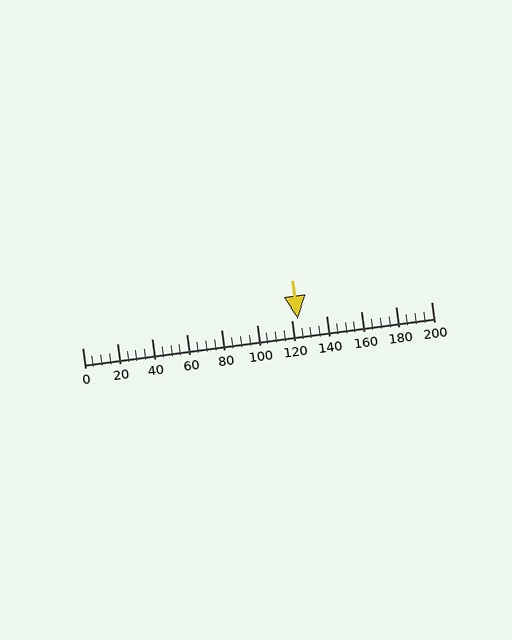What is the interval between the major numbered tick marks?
The major tick marks are spaced 20 units apart.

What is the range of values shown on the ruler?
The ruler shows values from 0 to 200.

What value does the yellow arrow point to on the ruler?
The yellow arrow points to approximately 124.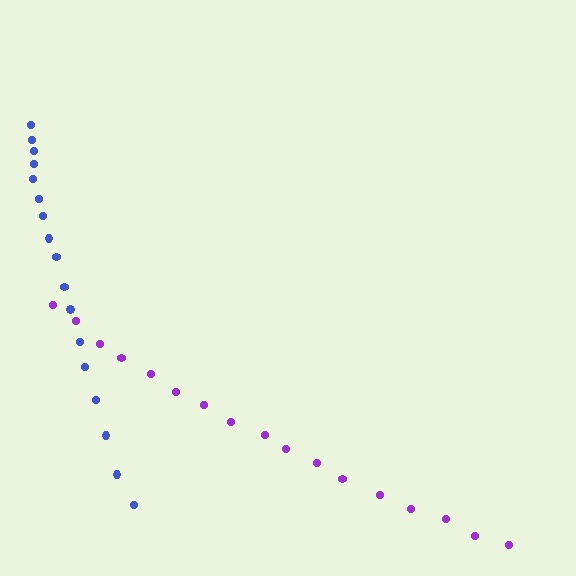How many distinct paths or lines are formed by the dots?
There are 2 distinct paths.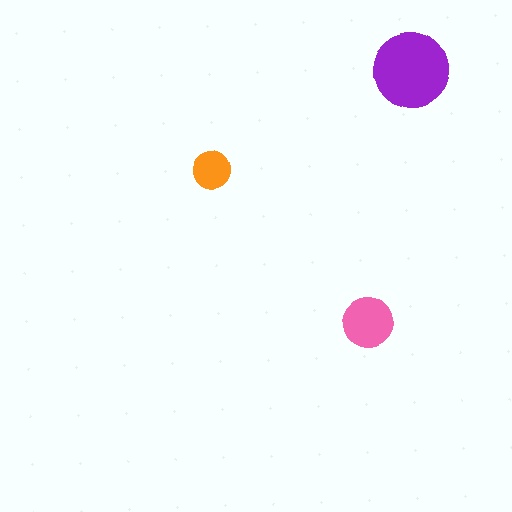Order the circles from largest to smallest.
the purple one, the pink one, the orange one.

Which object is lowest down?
The pink circle is bottommost.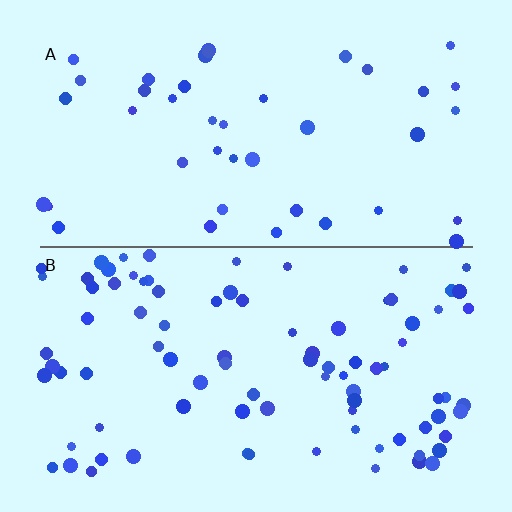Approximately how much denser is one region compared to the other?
Approximately 2.0× — region B over region A.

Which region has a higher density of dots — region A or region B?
B (the bottom).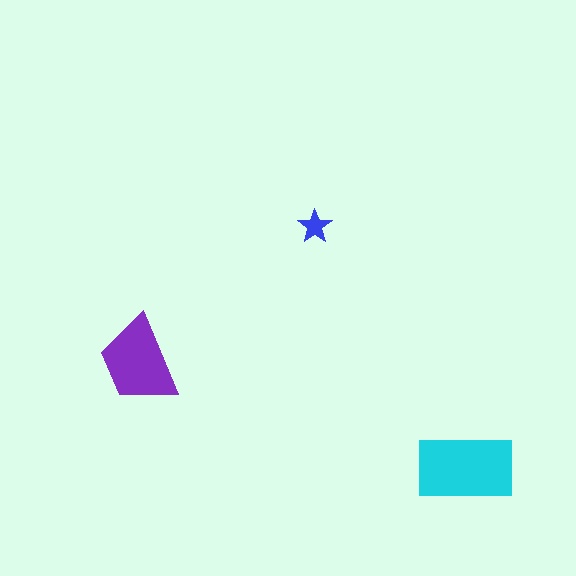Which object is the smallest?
The blue star.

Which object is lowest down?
The cyan rectangle is bottommost.